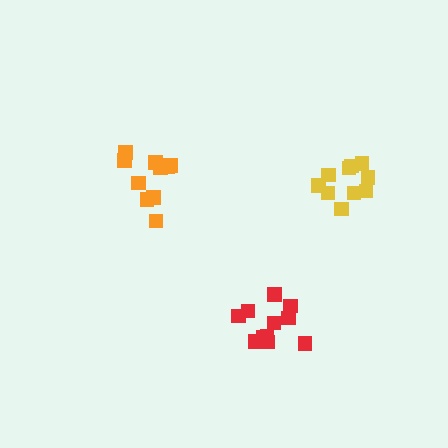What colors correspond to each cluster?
The clusters are colored: red, orange, yellow.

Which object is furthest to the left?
The orange cluster is leftmost.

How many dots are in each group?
Group 1: 11 dots, Group 2: 10 dots, Group 3: 10 dots (31 total).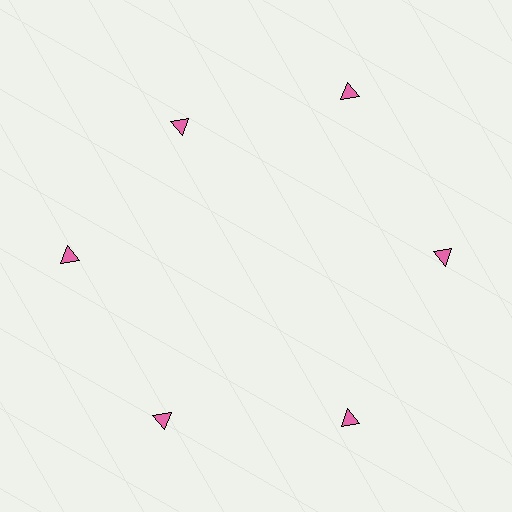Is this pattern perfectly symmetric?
No. The 6 pink triangles are arranged in a ring, but one element near the 11 o'clock position is pulled inward toward the center, breaking the 6-fold rotational symmetry.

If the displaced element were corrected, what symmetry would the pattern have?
It would have 6-fold rotational symmetry — the pattern would map onto itself every 60 degrees.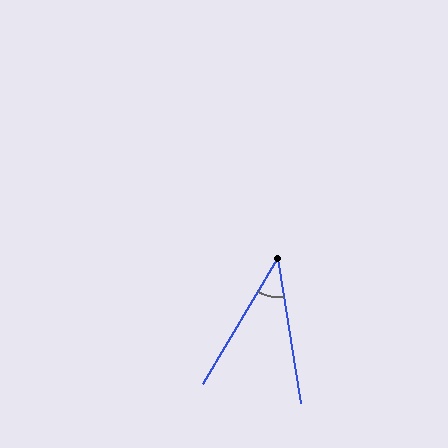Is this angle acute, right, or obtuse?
It is acute.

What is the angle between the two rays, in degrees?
Approximately 40 degrees.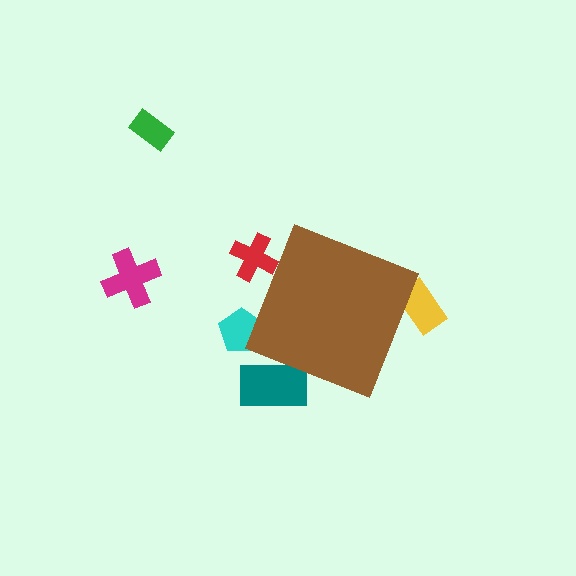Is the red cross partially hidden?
Yes, the red cross is partially hidden behind the brown diamond.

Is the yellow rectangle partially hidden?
Yes, the yellow rectangle is partially hidden behind the brown diamond.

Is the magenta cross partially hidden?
No, the magenta cross is fully visible.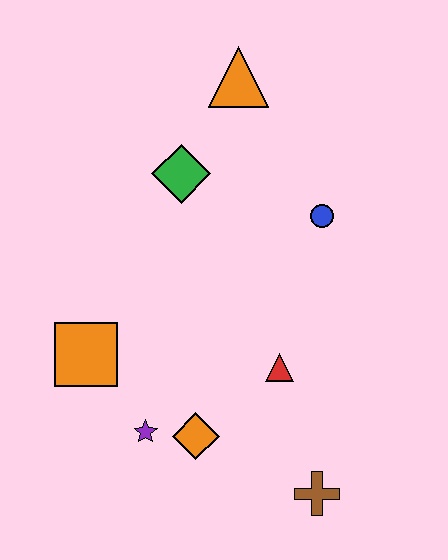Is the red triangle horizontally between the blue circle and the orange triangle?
Yes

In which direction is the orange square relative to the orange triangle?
The orange square is below the orange triangle.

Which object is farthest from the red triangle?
The orange triangle is farthest from the red triangle.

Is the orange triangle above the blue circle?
Yes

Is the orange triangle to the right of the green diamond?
Yes